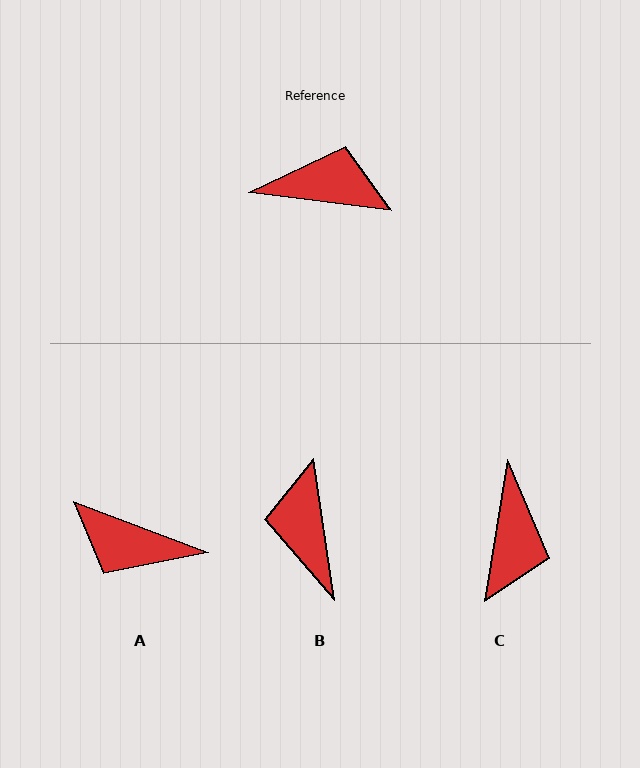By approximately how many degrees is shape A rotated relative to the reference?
Approximately 166 degrees counter-clockwise.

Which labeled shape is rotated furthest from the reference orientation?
A, about 166 degrees away.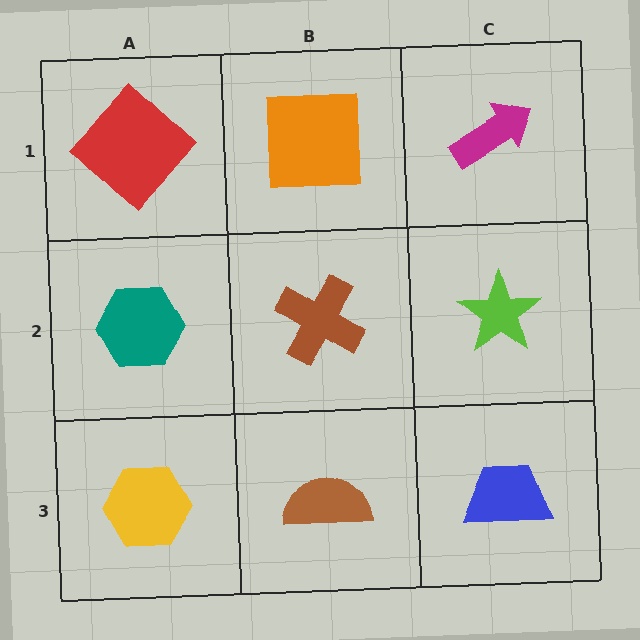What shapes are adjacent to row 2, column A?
A red diamond (row 1, column A), a yellow hexagon (row 3, column A), a brown cross (row 2, column B).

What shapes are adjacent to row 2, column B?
An orange square (row 1, column B), a brown semicircle (row 3, column B), a teal hexagon (row 2, column A), a lime star (row 2, column C).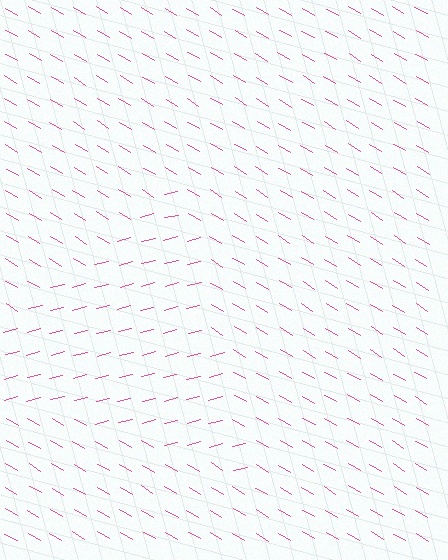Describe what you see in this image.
The image is filled with small pink line segments. A triangle region in the image has lines oriented differently from the surrounding lines, creating a visible texture boundary.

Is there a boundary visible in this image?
Yes, there is a texture boundary formed by a change in line orientation.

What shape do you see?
I see a triangle.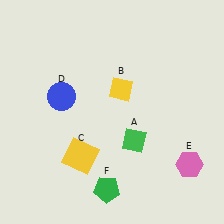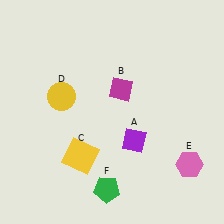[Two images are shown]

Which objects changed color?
A changed from green to purple. B changed from yellow to magenta. D changed from blue to yellow.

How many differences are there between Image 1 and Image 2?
There are 3 differences between the two images.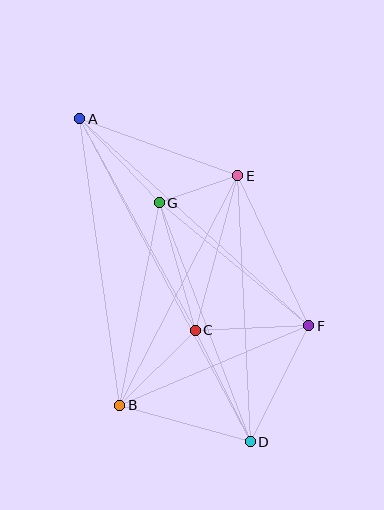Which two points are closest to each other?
Points E and G are closest to each other.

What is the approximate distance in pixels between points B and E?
The distance between B and E is approximately 258 pixels.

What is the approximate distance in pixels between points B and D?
The distance between B and D is approximately 135 pixels.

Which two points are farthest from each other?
Points A and D are farthest from each other.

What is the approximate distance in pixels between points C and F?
The distance between C and F is approximately 114 pixels.